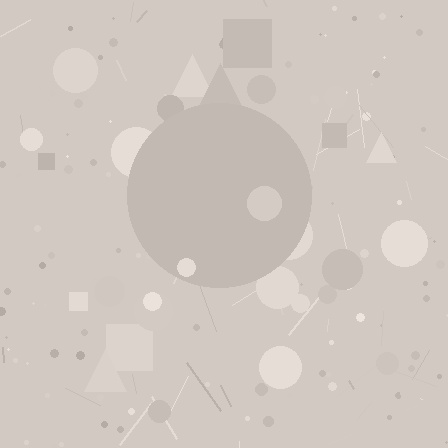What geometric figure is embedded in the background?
A circle is embedded in the background.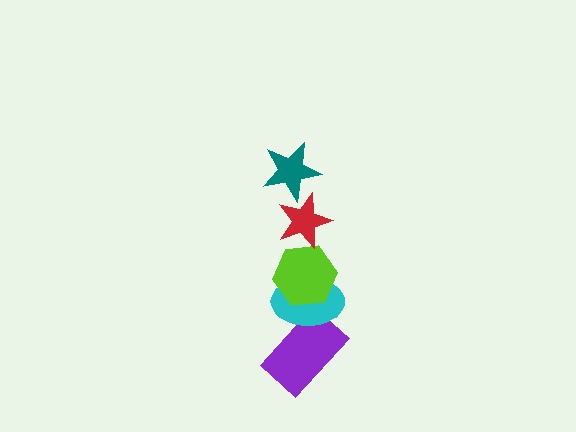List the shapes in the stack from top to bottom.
From top to bottom: the teal star, the red star, the lime hexagon, the cyan ellipse, the purple rectangle.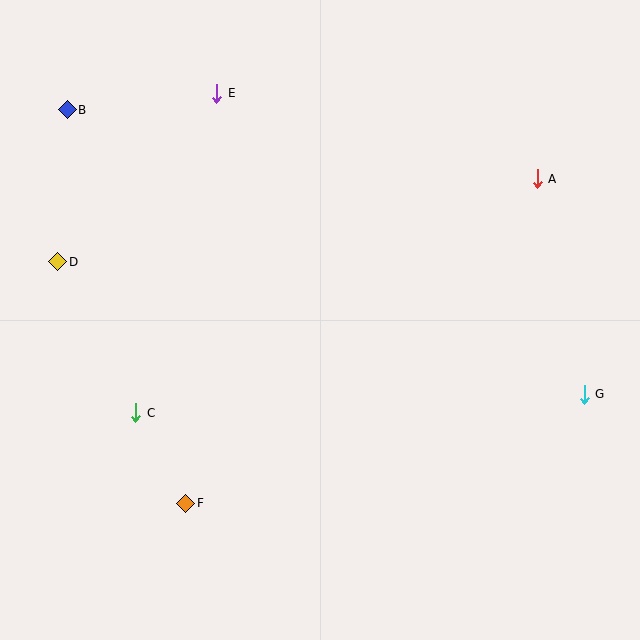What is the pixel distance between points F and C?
The distance between F and C is 103 pixels.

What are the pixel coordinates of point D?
Point D is at (58, 262).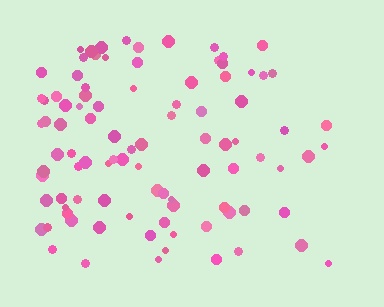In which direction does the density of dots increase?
From right to left, with the left side densest.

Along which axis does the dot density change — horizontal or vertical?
Horizontal.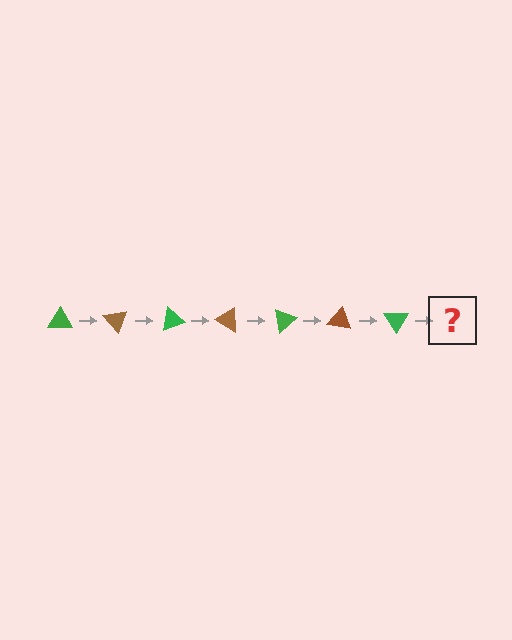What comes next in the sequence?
The next element should be a brown triangle, rotated 350 degrees from the start.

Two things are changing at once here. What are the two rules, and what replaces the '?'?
The two rules are that it rotates 50 degrees each step and the color cycles through green and brown. The '?' should be a brown triangle, rotated 350 degrees from the start.